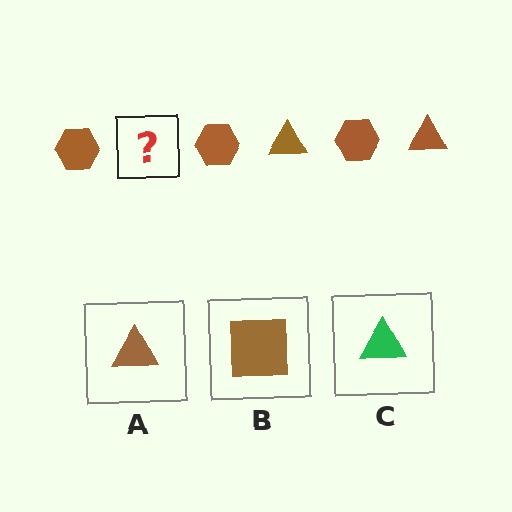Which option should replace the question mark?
Option A.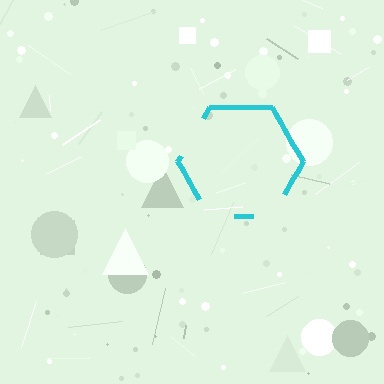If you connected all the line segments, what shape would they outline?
They would outline a hexagon.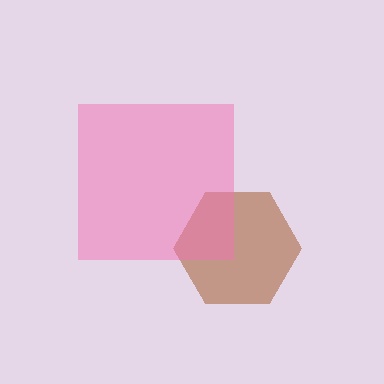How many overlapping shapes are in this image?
There are 2 overlapping shapes in the image.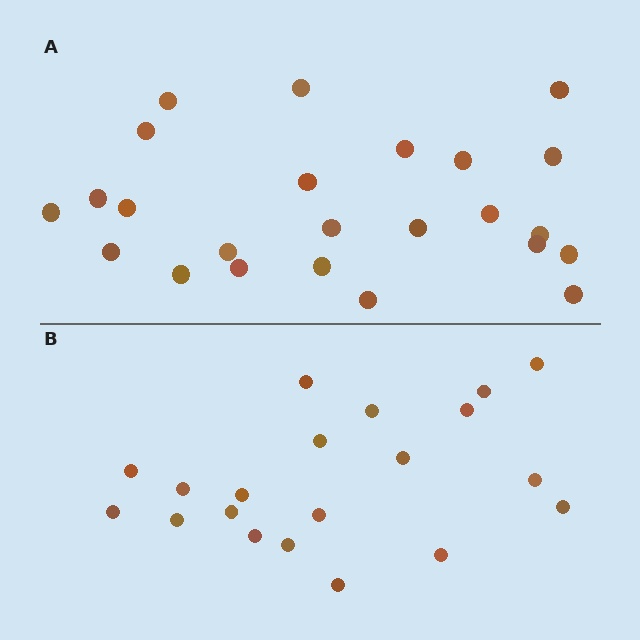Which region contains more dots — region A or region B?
Region A (the top region) has more dots.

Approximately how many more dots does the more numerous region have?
Region A has about 4 more dots than region B.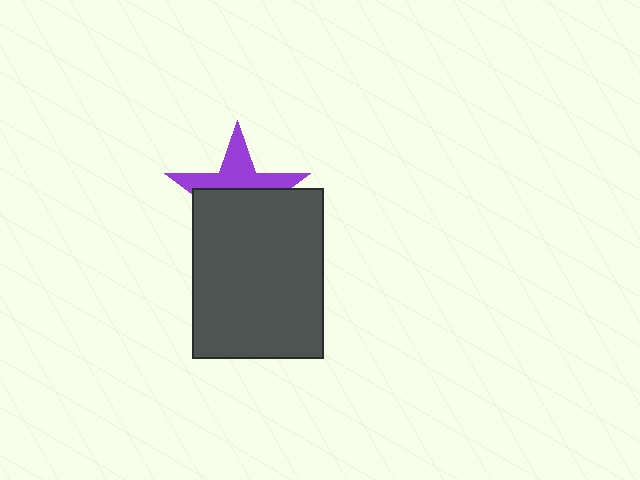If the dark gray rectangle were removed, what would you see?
You would see the complete purple star.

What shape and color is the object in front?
The object in front is a dark gray rectangle.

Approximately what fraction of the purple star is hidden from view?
Roughly 59% of the purple star is hidden behind the dark gray rectangle.